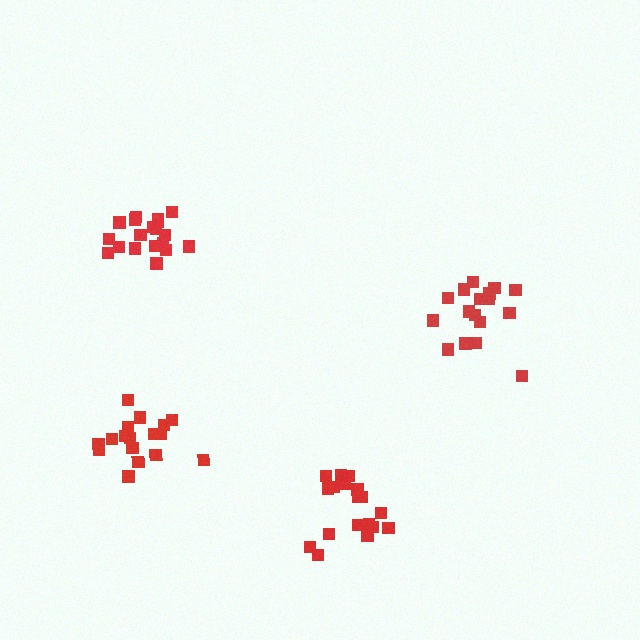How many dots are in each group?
Group 1: 17 dots, Group 2: 19 dots, Group 3: 17 dots, Group 4: 19 dots (72 total).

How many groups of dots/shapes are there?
There are 4 groups.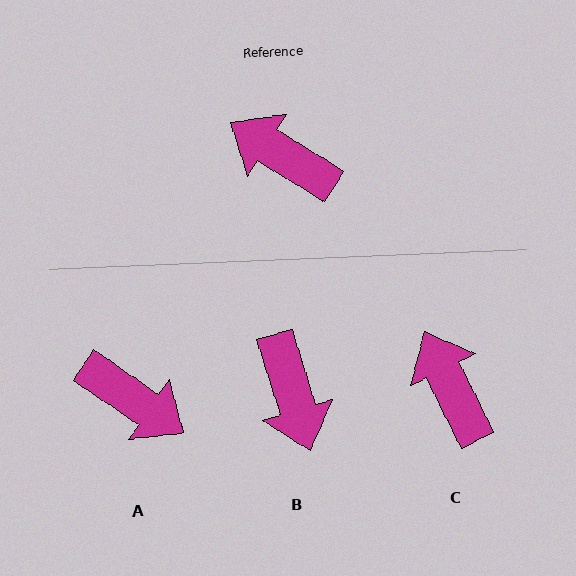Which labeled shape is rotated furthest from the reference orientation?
A, about 177 degrees away.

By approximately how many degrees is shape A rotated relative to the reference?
Approximately 177 degrees counter-clockwise.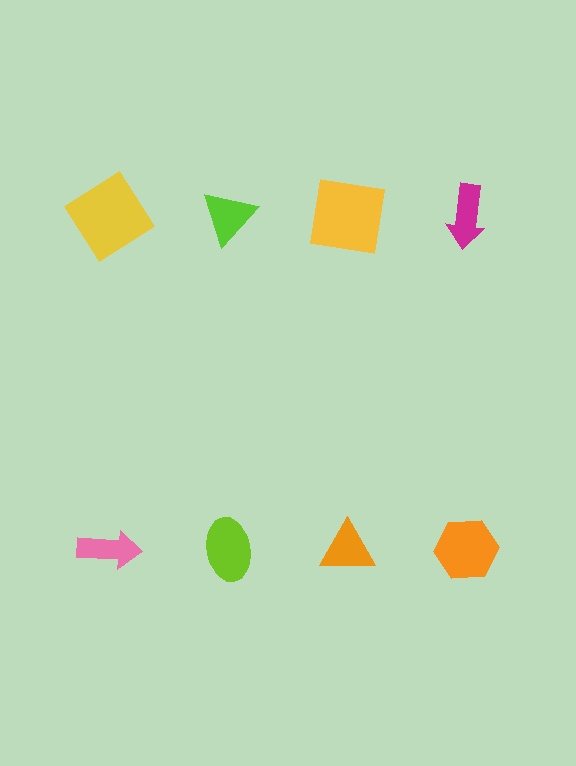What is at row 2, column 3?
An orange triangle.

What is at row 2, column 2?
A lime ellipse.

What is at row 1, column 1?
A yellow diamond.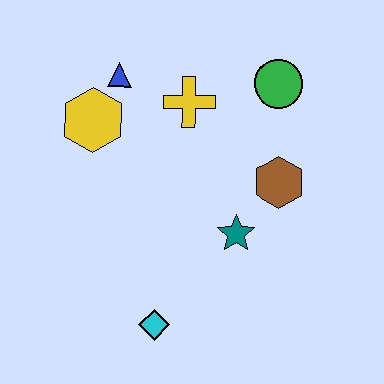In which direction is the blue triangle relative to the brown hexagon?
The blue triangle is to the left of the brown hexagon.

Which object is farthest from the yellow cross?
The cyan diamond is farthest from the yellow cross.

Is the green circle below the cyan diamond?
No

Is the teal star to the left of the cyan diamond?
No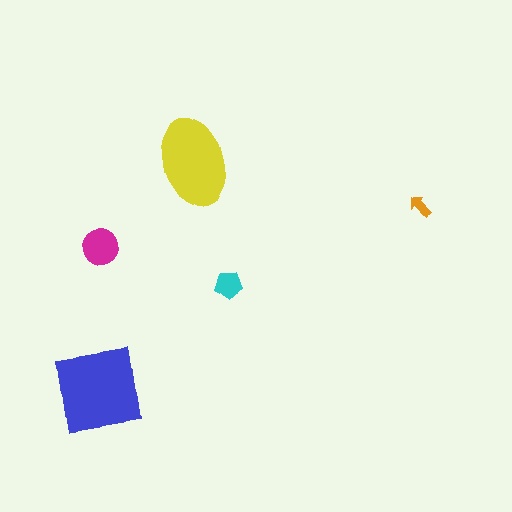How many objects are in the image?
There are 5 objects in the image.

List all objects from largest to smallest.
The blue square, the yellow ellipse, the magenta circle, the cyan pentagon, the orange arrow.